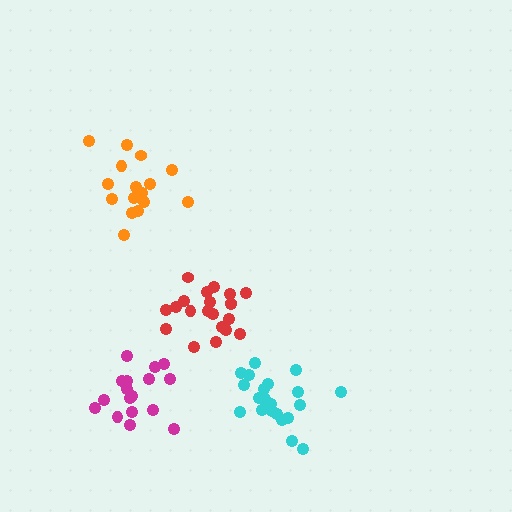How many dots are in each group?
Group 1: 21 dots, Group 2: 21 dots, Group 3: 17 dots, Group 4: 16 dots (75 total).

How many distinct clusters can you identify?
There are 4 distinct clusters.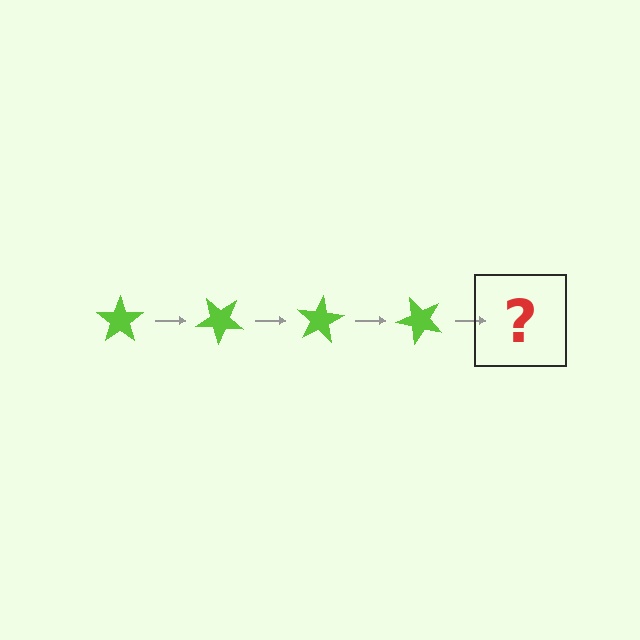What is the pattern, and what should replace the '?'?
The pattern is that the star rotates 40 degrees each step. The '?' should be a lime star rotated 160 degrees.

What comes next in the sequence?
The next element should be a lime star rotated 160 degrees.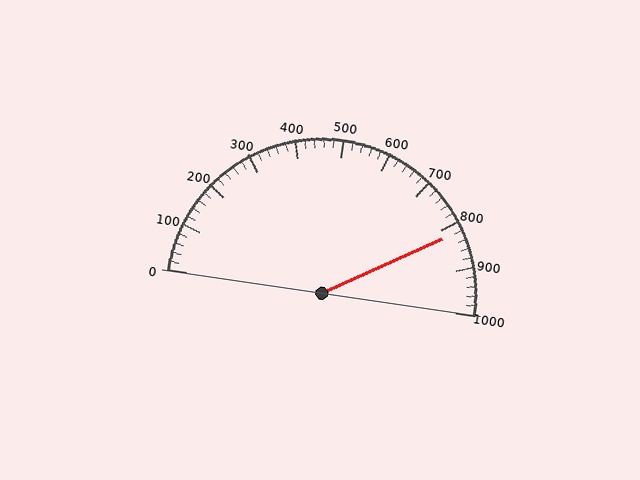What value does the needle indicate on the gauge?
The needle indicates approximately 820.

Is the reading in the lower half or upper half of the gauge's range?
The reading is in the upper half of the range (0 to 1000).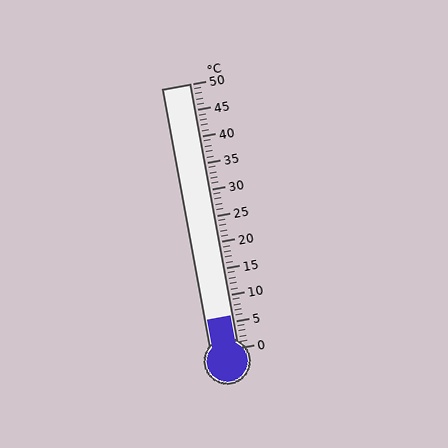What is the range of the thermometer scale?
The thermometer scale ranges from 0°C to 50°C.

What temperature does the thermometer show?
The thermometer shows approximately 6°C.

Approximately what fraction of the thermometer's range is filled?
The thermometer is filled to approximately 10% of its range.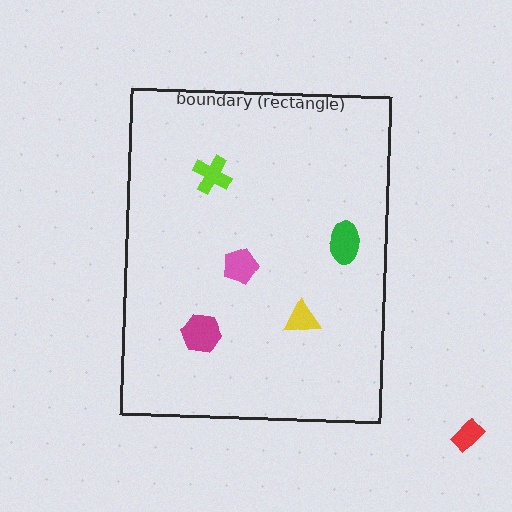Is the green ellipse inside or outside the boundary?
Inside.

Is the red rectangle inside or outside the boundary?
Outside.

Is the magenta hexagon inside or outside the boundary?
Inside.